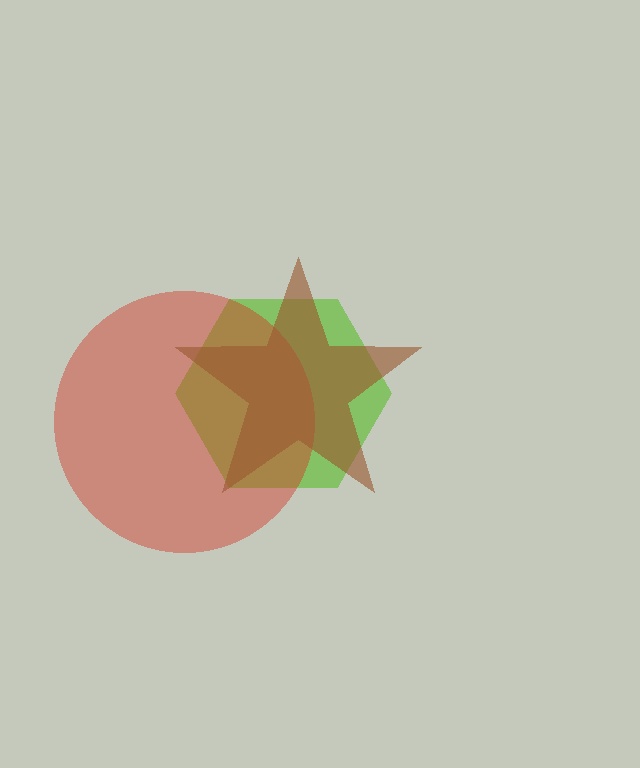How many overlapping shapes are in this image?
There are 3 overlapping shapes in the image.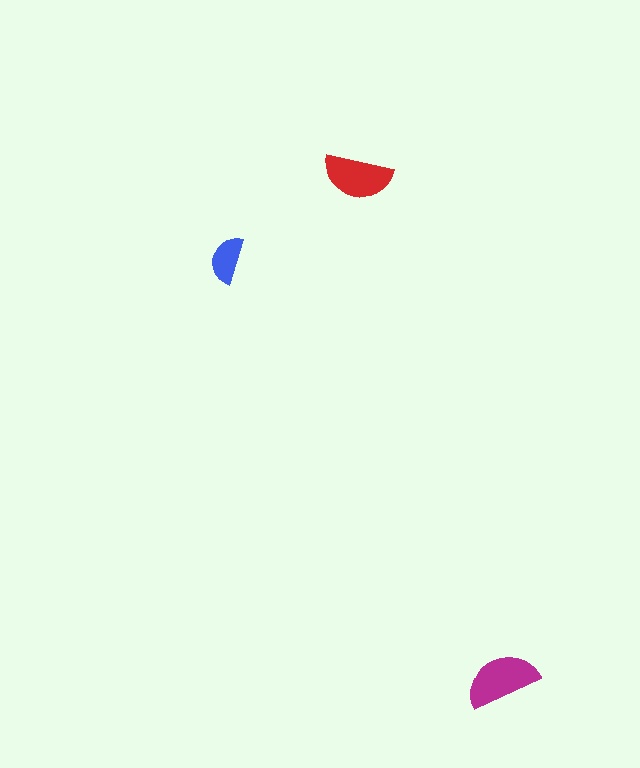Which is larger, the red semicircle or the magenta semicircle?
The magenta one.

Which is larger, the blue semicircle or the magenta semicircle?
The magenta one.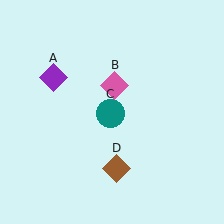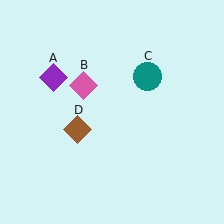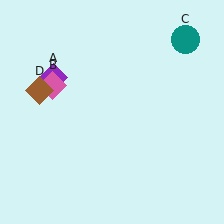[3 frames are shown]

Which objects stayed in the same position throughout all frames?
Purple diamond (object A) remained stationary.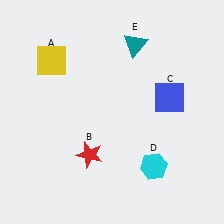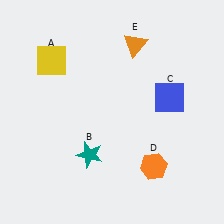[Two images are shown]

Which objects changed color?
B changed from red to teal. D changed from cyan to orange. E changed from teal to orange.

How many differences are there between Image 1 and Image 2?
There are 3 differences between the two images.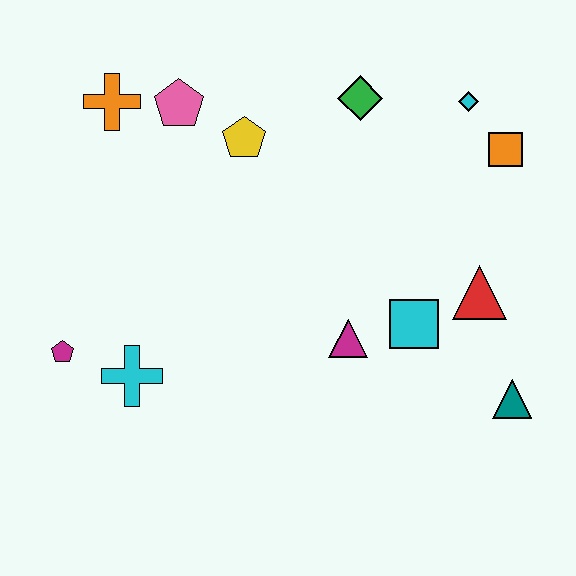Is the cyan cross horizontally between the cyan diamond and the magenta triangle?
No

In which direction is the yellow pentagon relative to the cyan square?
The yellow pentagon is above the cyan square.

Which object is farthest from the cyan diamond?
The magenta pentagon is farthest from the cyan diamond.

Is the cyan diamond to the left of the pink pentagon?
No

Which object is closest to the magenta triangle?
The cyan square is closest to the magenta triangle.